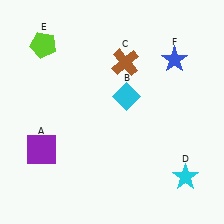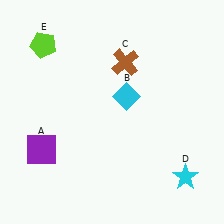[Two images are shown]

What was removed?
The blue star (F) was removed in Image 2.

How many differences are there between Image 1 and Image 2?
There is 1 difference between the two images.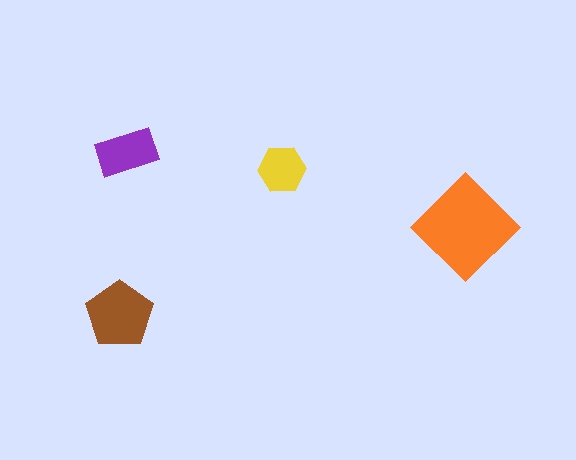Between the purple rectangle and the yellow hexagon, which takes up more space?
The purple rectangle.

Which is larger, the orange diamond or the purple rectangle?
The orange diamond.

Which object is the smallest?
The yellow hexagon.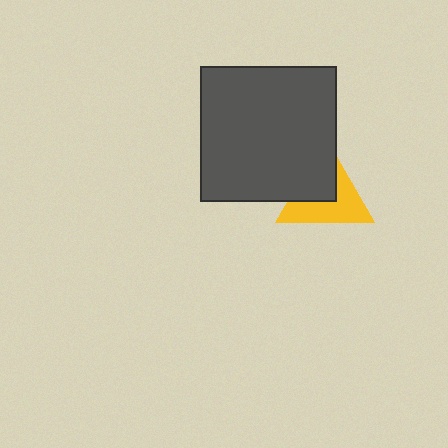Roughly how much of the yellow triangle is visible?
About half of it is visible (roughly 57%).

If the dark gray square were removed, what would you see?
You would see the complete yellow triangle.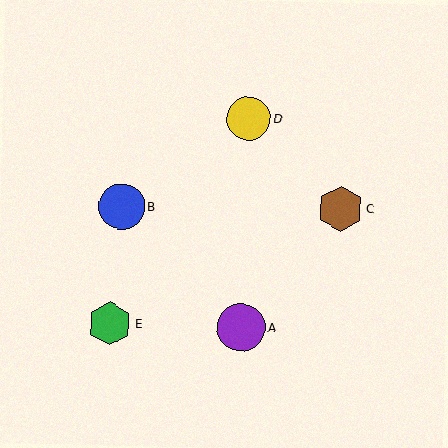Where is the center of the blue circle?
The center of the blue circle is at (122, 206).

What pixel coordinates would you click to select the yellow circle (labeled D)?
Click at (249, 119) to select the yellow circle D.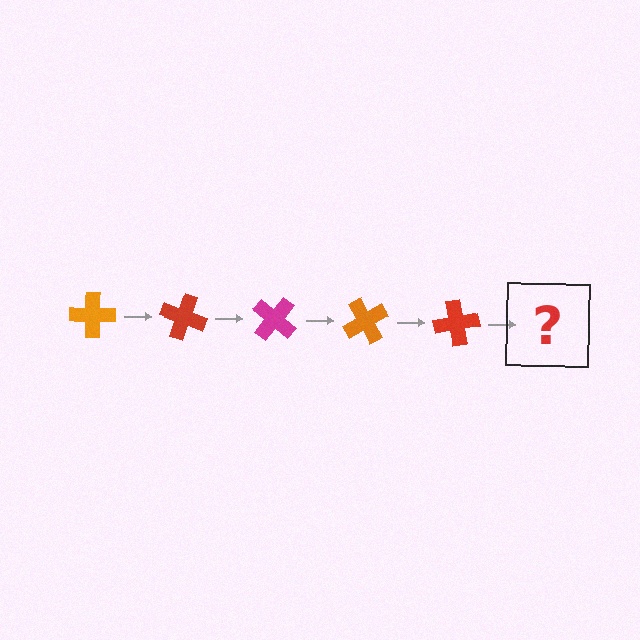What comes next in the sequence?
The next element should be a magenta cross, rotated 100 degrees from the start.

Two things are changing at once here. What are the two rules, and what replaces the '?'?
The two rules are that it rotates 20 degrees each step and the color cycles through orange, red, and magenta. The '?' should be a magenta cross, rotated 100 degrees from the start.